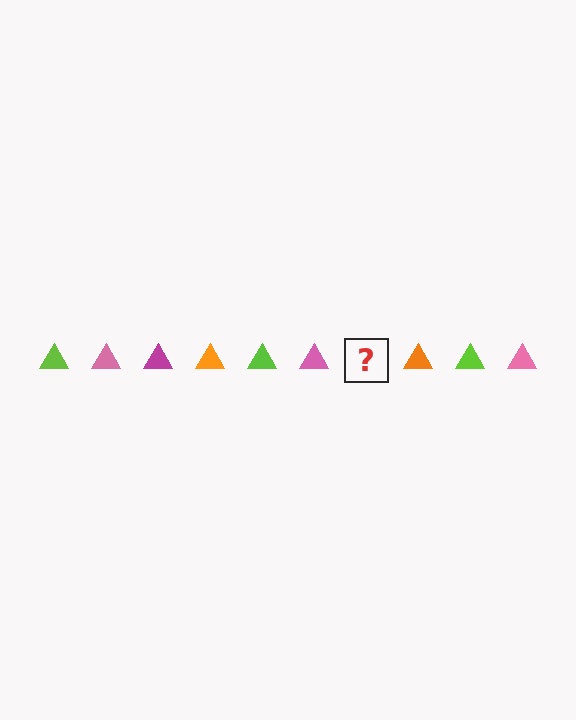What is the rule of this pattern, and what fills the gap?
The rule is that the pattern cycles through lime, pink, magenta, orange triangles. The gap should be filled with a magenta triangle.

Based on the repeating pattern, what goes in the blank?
The blank should be a magenta triangle.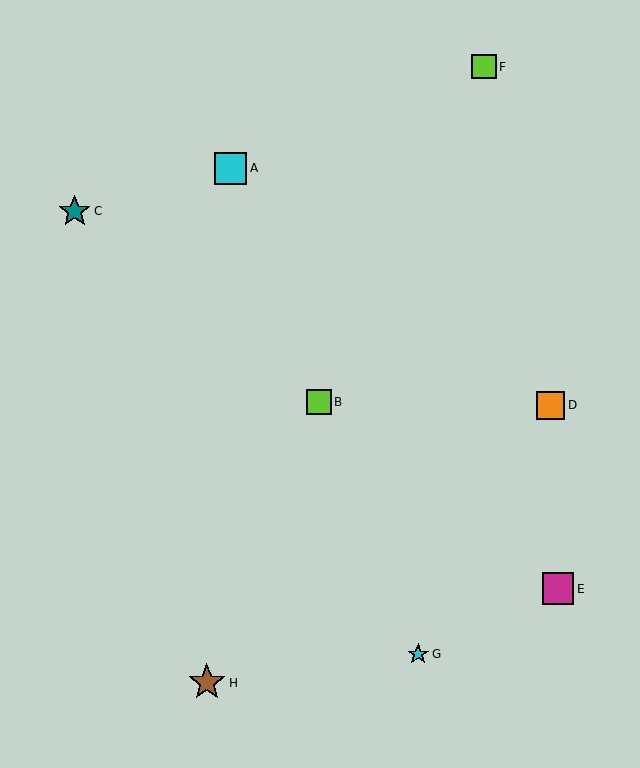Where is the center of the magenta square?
The center of the magenta square is at (558, 589).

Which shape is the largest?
The brown star (labeled H) is the largest.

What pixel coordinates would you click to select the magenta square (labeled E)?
Click at (558, 589) to select the magenta square E.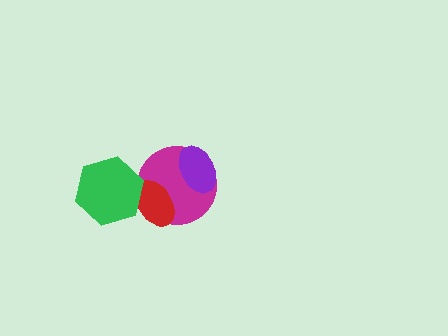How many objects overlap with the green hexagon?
1 object overlaps with the green hexagon.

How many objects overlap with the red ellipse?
2 objects overlap with the red ellipse.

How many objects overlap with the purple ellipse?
1 object overlaps with the purple ellipse.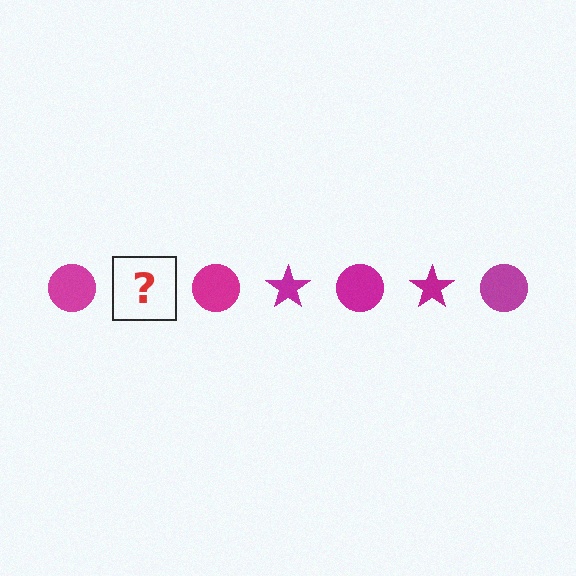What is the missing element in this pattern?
The missing element is a magenta star.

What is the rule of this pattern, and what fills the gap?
The rule is that the pattern cycles through circle, star shapes in magenta. The gap should be filled with a magenta star.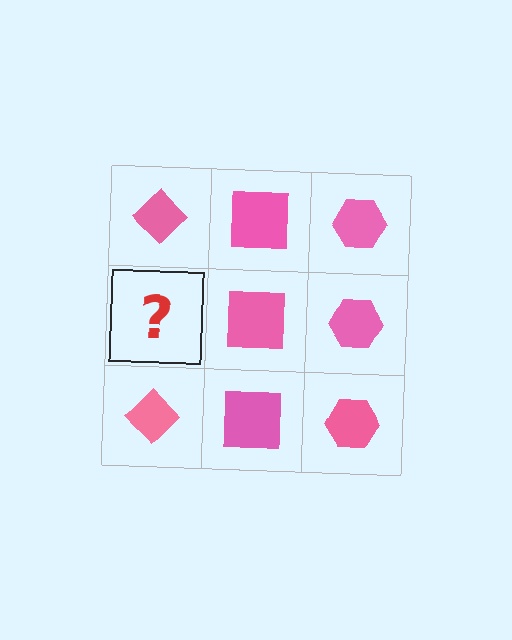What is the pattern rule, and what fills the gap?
The rule is that each column has a consistent shape. The gap should be filled with a pink diamond.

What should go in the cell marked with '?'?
The missing cell should contain a pink diamond.